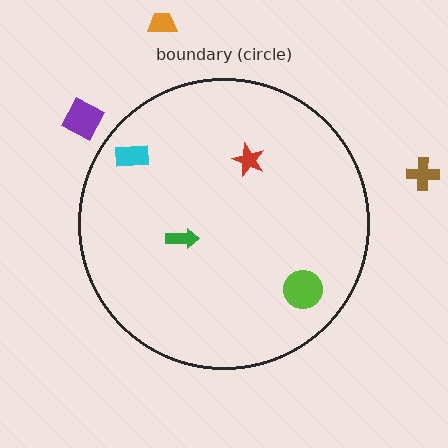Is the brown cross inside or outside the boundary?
Outside.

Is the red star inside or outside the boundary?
Inside.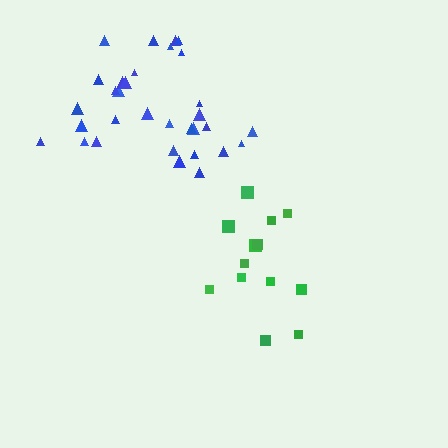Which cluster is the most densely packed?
Blue.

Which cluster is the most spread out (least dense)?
Green.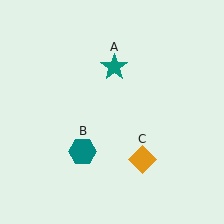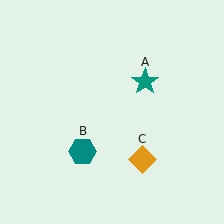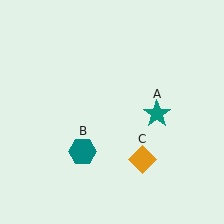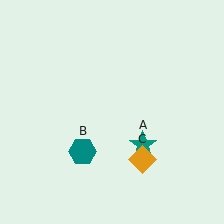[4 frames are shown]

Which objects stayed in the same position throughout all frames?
Teal hexagon (object B) and orange diamond (object C) remained stationary.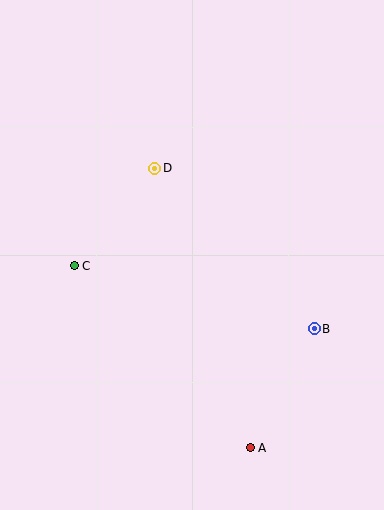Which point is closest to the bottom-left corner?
Point C is closest to the bottom-left corner.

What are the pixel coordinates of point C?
Point C is at (74, 266).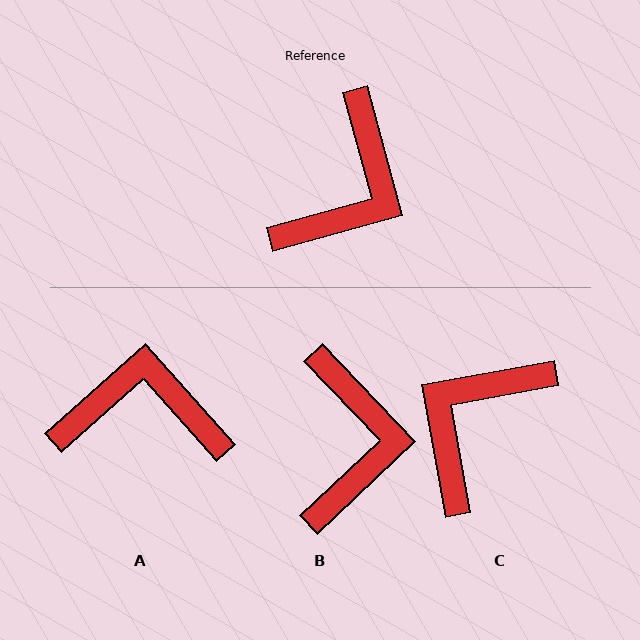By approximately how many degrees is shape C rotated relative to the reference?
Approximately 175 degrees counter-clockwise.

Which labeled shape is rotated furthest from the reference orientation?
C, about 175 degrees away.